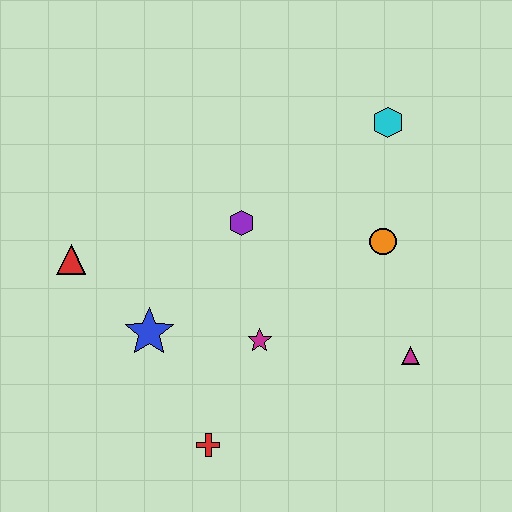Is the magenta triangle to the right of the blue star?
Yes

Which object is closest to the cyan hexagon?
The orange circle is closest to the cyan hexagon.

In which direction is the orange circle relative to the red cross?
The orange circle is above the red cross.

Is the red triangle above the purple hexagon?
No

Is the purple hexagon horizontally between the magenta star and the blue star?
Yes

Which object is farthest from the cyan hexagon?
The red cross is farthest from the cyan hexagon.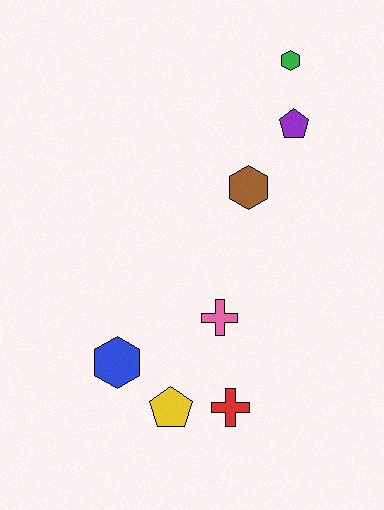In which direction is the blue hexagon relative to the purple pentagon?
The blue hexagon is below the purple pentagon.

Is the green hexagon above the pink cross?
Yes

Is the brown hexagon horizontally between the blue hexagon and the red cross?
No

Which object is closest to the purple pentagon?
The green hexagon is closest to the purple pentagon.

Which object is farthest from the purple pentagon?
The yellow pentagon is farthest from the purple pentagon.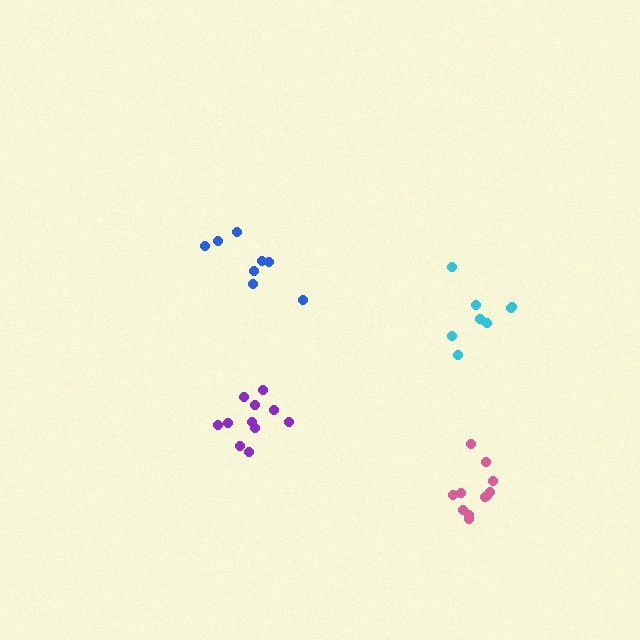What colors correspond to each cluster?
The clusters are colored: purple, blue, pink, cyan.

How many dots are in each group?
Group 1: 11 dots, Group 2: 8 dots, Group 3: 11 dots, Group 4: 8 dots (38 total).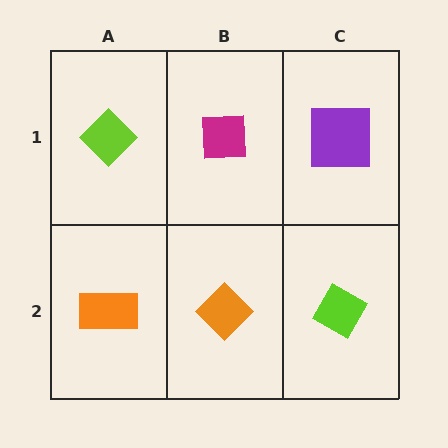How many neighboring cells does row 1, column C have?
2.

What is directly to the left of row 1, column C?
A magenta square.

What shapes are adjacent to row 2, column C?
A purple square (row 1, column C), an orange diamond (row 2, column B).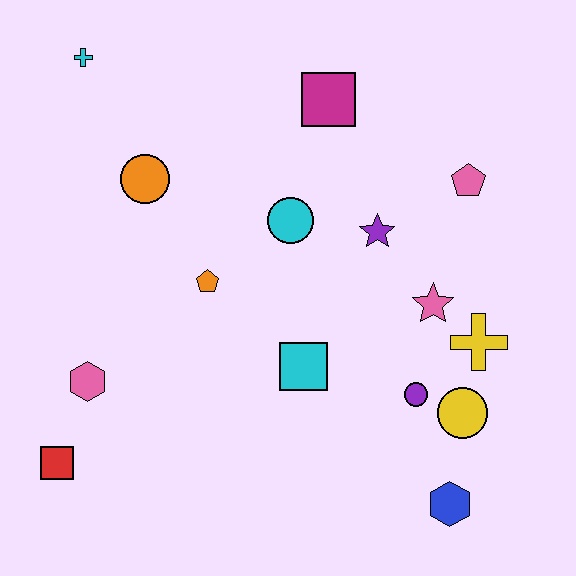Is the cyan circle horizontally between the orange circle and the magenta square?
Yes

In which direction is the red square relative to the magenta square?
The red square is below the magenta square.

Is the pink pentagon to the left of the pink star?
No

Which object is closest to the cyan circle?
The purple star is closest to the cyan circle.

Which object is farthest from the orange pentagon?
The blue hexagon is farthest from the orange pentagon.